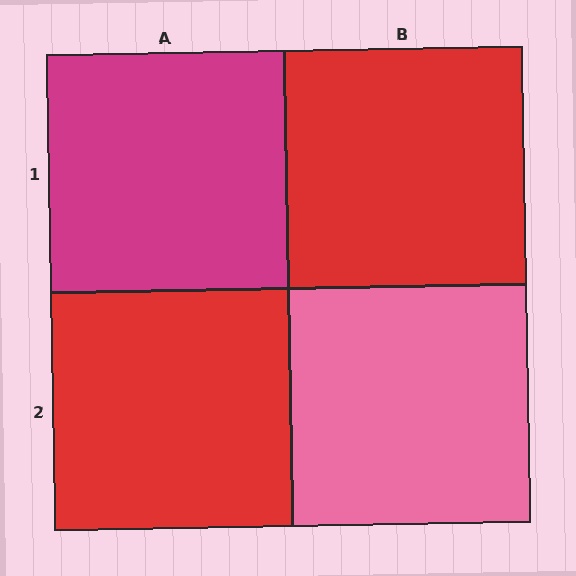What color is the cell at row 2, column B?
Pink.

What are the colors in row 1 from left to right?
Magenta, red.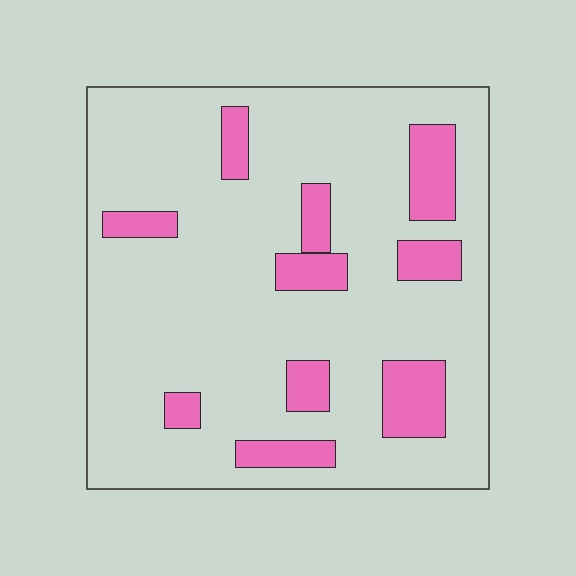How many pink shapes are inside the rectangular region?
10.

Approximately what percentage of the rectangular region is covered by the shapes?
Approximately 15%.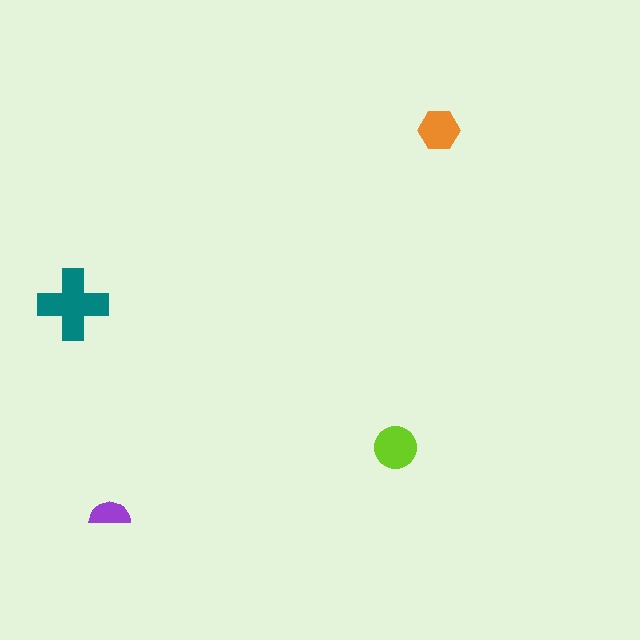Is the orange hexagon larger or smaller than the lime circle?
Smaller.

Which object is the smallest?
The purple semicircle.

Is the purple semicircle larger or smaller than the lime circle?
Smaller.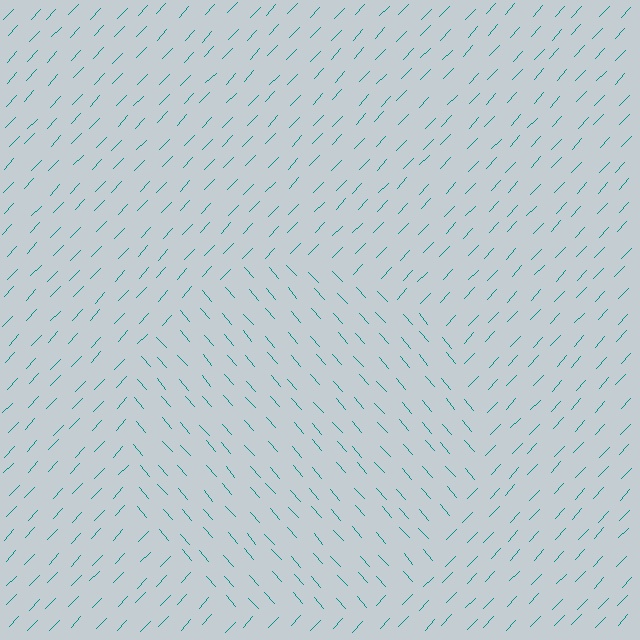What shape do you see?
I see a circle.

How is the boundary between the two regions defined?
The boundary is defined purely by a change in line orientation (approximately 84 degrees difference). All lines are the same color and thickness.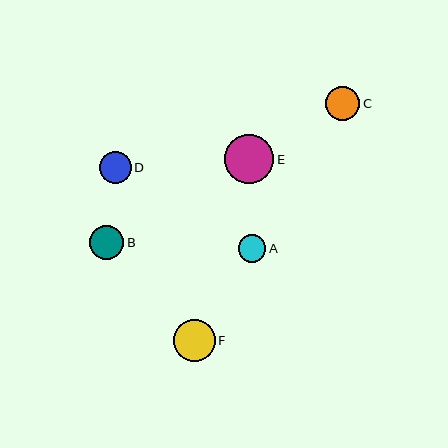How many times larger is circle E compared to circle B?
Circle E is approximately 1.4 times the size of circle B.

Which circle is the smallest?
Circle A is the smallest with a size of approximately 28 pixels.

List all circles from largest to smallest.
From largest to smallest: E, F, B, C, D, A.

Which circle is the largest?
Circle E is the largest with a size of approximately 50 pixels.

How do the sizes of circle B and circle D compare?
Circle B and circle D are approximately the same size.